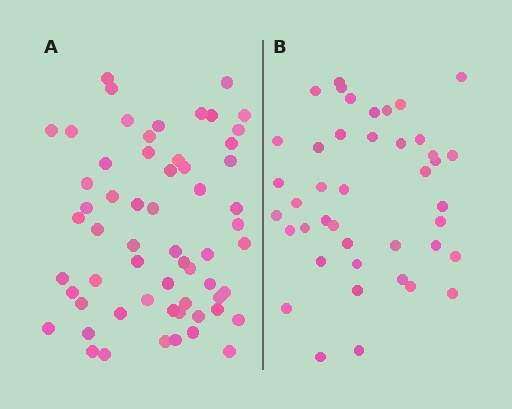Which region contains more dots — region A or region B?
Region A (the left region) has more dots.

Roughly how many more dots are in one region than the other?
Region A has approximately 20 more dots than region B.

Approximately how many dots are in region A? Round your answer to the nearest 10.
About 60 dots.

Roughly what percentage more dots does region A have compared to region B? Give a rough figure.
About 45% more.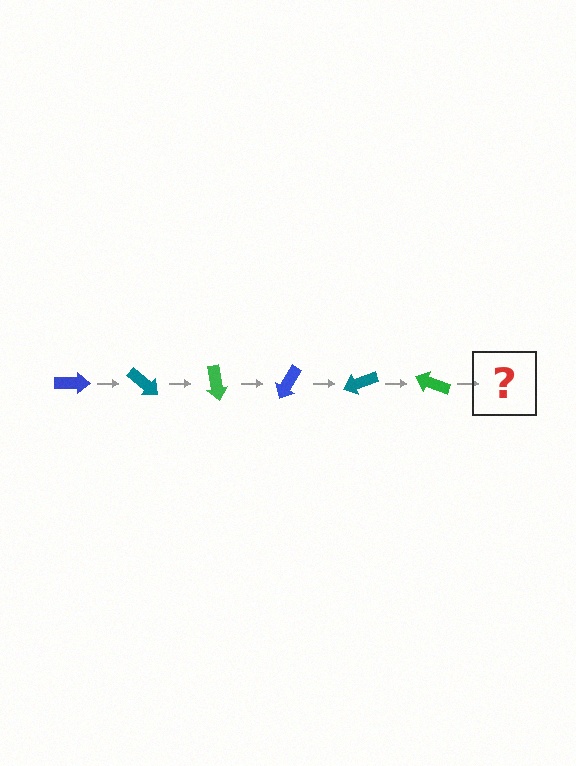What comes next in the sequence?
The next element should be a blue arrow, rotated 240 degrees from the start.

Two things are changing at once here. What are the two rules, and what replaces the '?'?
The two rules are that it rotates 40 degrees each step and the color cycles through blue, teal, and green. The '?' should be a blue arrow, rotated 240 degrees from the start.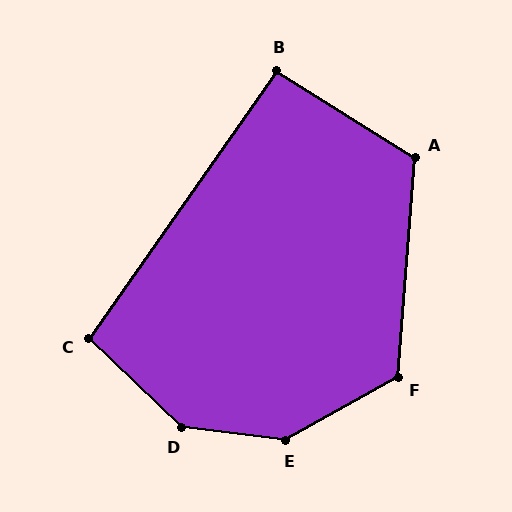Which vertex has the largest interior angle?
E, at approximately 144 degrees.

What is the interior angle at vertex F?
Approximately 124 degrees (obtuse).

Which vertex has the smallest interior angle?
B, at approximately 93 degrees.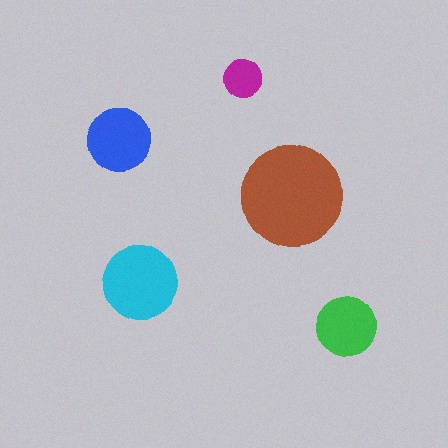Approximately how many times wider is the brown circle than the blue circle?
About 1.5 times wider.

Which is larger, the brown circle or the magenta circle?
The brown one.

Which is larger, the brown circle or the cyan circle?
The brown one.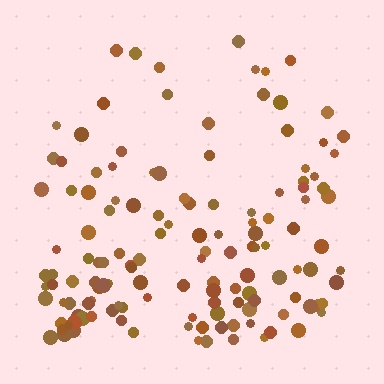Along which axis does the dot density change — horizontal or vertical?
Vertical.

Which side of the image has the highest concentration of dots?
The bottom.